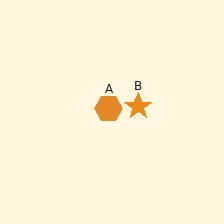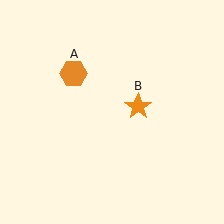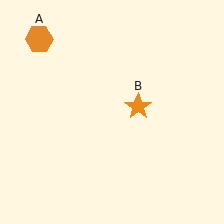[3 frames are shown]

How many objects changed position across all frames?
1 object changed position: orange hexagon (object A).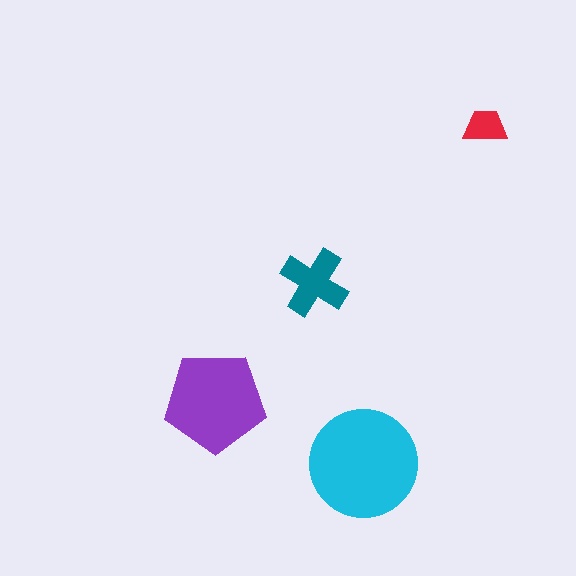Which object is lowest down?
The cyan circle is bottommost.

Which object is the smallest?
The red trapezoid.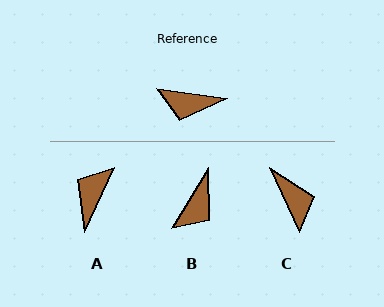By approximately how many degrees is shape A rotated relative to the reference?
Approximately 107 degrees clockwise.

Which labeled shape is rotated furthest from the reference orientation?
C, about 123 degrees away.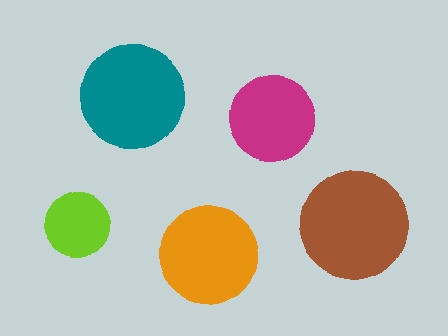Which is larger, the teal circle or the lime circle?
The teal one.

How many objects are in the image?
There are 5 objects in the image.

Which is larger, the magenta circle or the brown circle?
The brown one.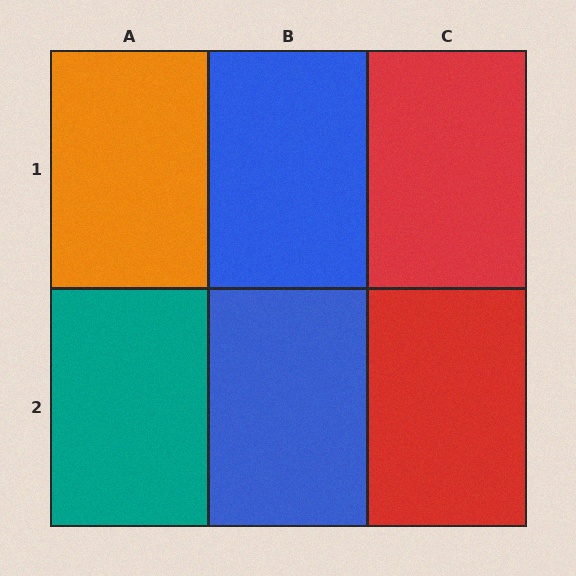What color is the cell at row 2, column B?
Blue.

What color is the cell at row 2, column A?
Teal.